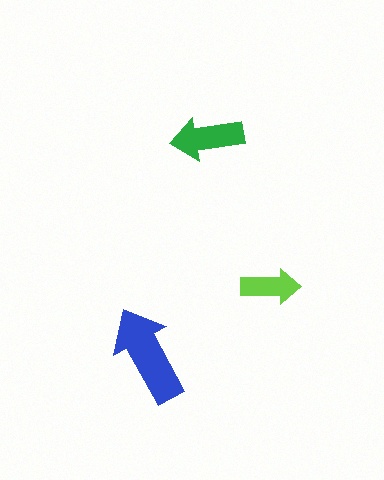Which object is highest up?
The green arrow is topmost.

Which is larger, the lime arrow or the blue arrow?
The blue one.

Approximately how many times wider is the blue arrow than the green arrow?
About 1.5 times wider.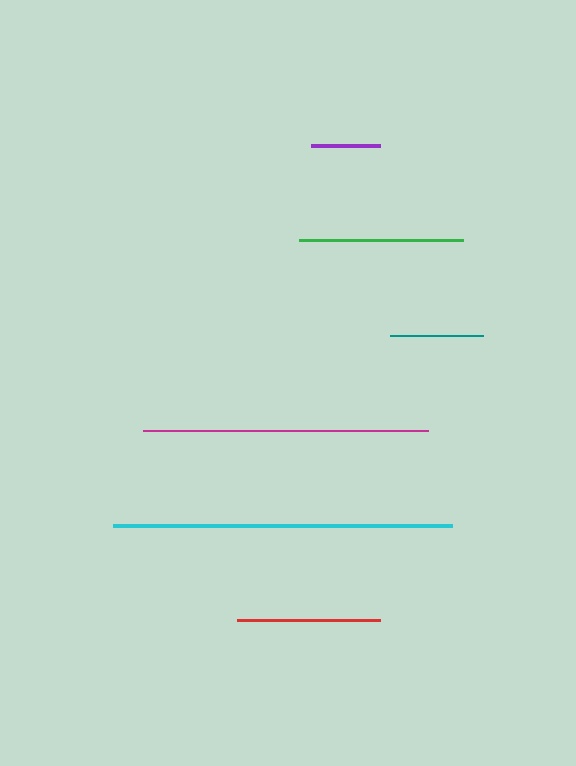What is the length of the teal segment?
The teal segment is approximately 93 pixels long.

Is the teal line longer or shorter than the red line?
The red line is longer than the teal line.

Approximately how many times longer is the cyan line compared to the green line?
The cyan line is approximately 2.1 times the length of the green line.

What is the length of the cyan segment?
The cyan segment is approximately 339 pixels long.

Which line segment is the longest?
The cyan line is the longest at approximately 339 pixels.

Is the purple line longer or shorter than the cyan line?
The cyan line is longer than the purple line.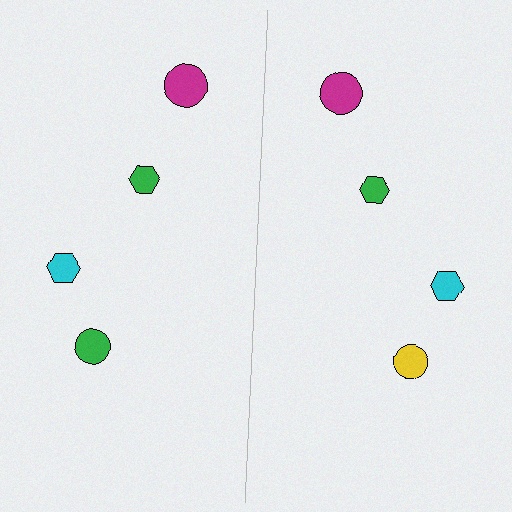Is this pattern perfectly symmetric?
No, the pattern is not perfectly symmetric. The yellow circle on the right side breaks the symmetry — its mirror counterpart is green.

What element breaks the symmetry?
The yellow circle on the right side breaks the symmetry — its mirror counterpart is green.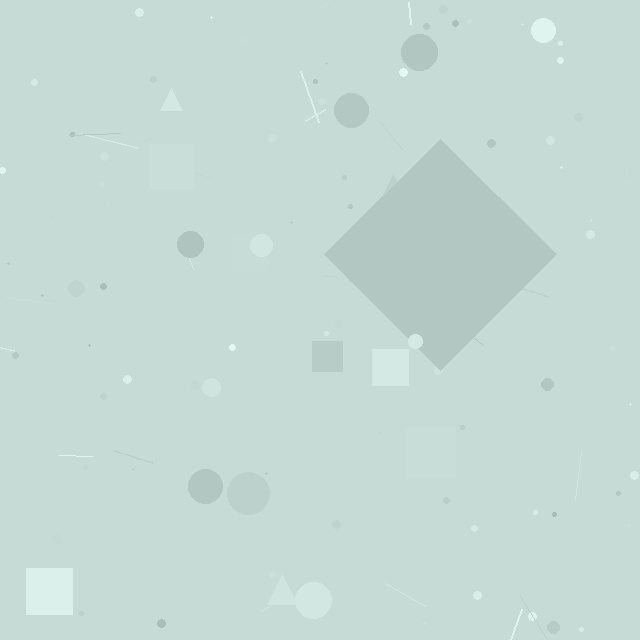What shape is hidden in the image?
A diamond is hidden in the image.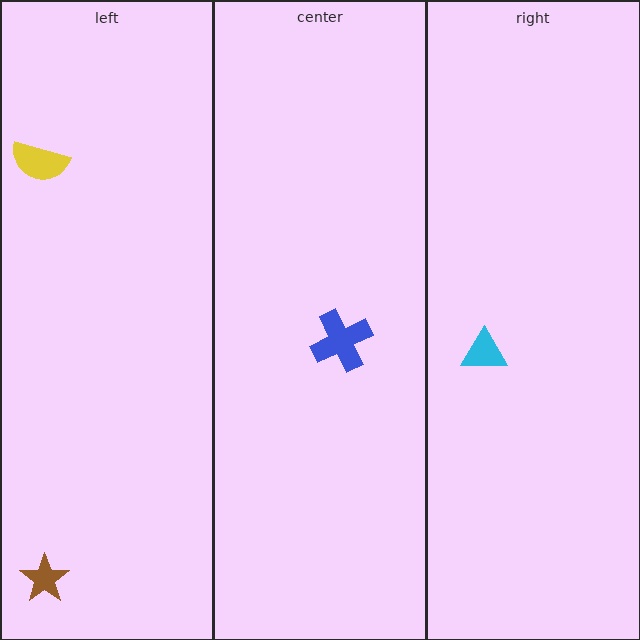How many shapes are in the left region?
2.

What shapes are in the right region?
The cyan triangle.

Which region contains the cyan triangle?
The right region.